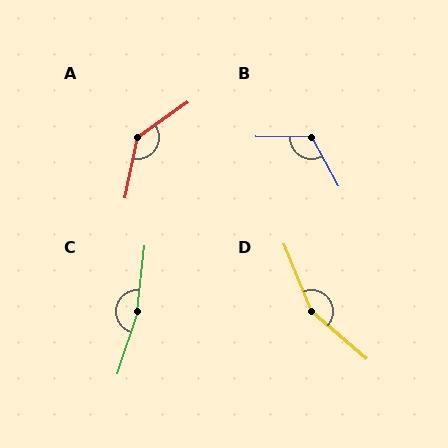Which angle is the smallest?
B, at approximately 120 degrees.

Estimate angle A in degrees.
Approximately 137 degrees.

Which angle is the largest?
C, at approximately 168 degrees.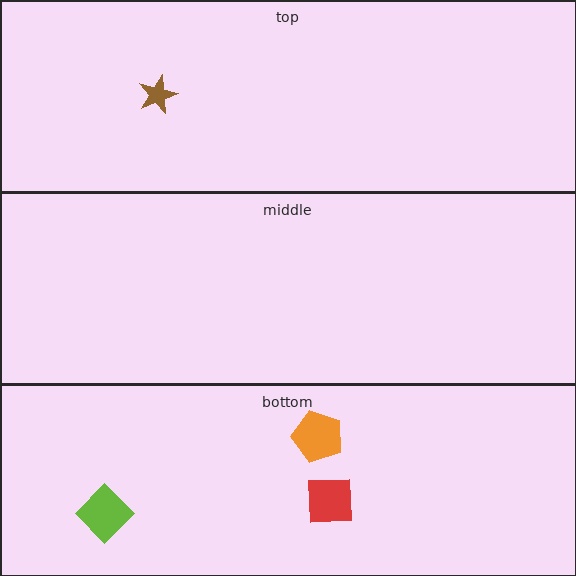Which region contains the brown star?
The top region.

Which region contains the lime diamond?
The bottom region.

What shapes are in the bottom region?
The red square, the lime diamond, the orange pentagon.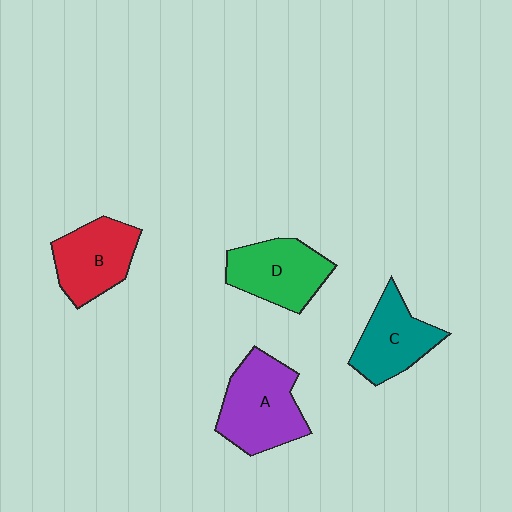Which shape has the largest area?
Shape A (purple).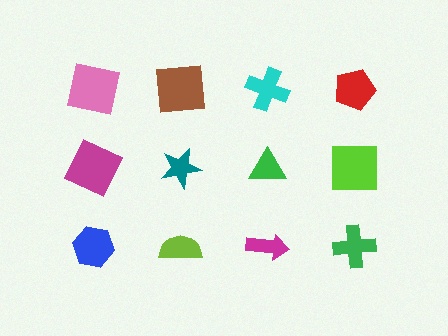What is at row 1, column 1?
A pink square.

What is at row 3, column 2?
A lime semicircle.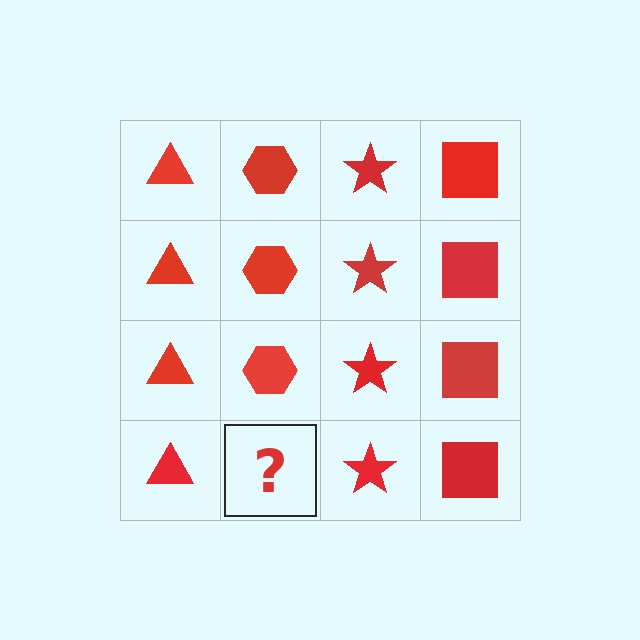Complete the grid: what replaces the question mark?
The question mark should be replaced with a red hexagon.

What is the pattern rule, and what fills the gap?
The rule is that each column has a consistent shape. The gap should be filled with a red hexagon.